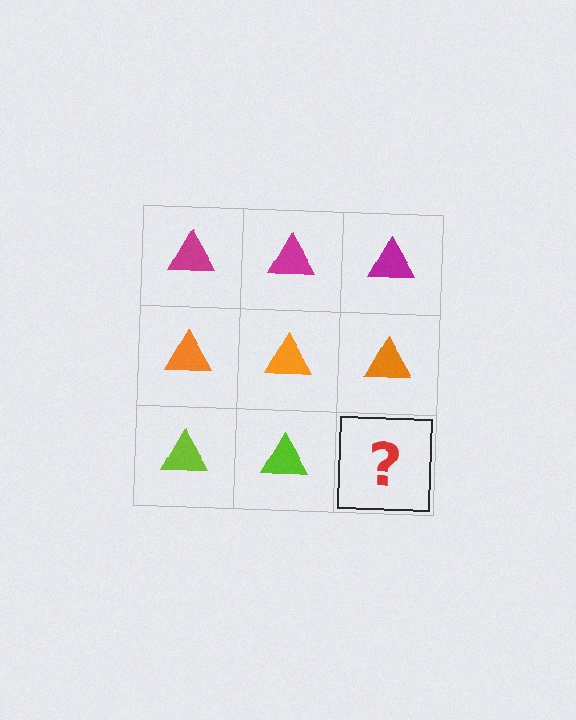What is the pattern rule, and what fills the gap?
The rule is that each row has a consistent color. The gap should be filled with a lime triangle.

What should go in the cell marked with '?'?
The missing cell should contain a lime triangle.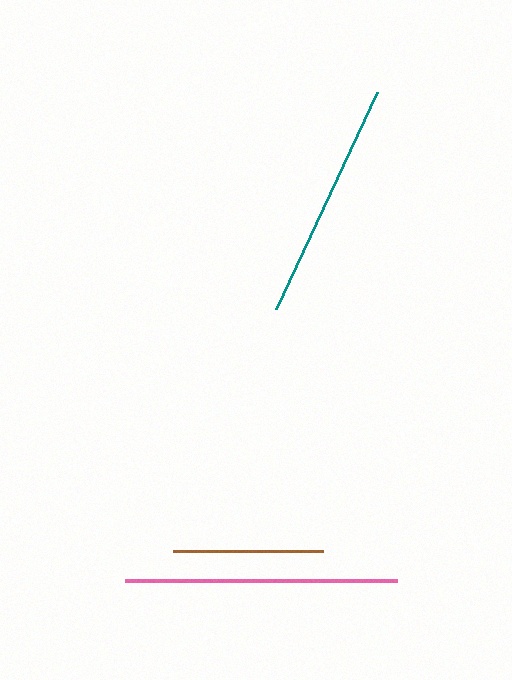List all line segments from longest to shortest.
From longest to shortest: pink, teal, brown.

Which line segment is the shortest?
The brown line is the shortest at approximately 151 pixels.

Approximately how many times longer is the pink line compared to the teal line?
The pink line is approximately 1.1 times the length of the teal line.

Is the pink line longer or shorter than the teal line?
The pink line is longer than the teal line.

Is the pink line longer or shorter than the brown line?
The pink line is longer than the brown line.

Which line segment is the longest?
The pink line is the longest at approximately 272 pixels.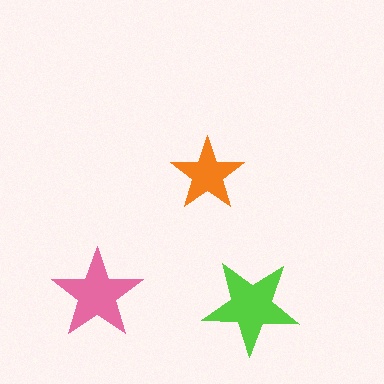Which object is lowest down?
The lime star is bottommost.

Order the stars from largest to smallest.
the lime one, the pink one, the orange one.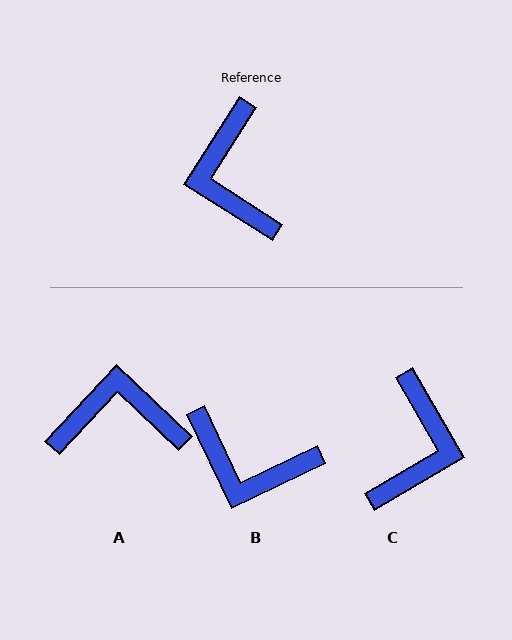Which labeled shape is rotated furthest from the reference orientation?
C, about 153 degrees away.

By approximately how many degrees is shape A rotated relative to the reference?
Approximately 101 degrees clockwise.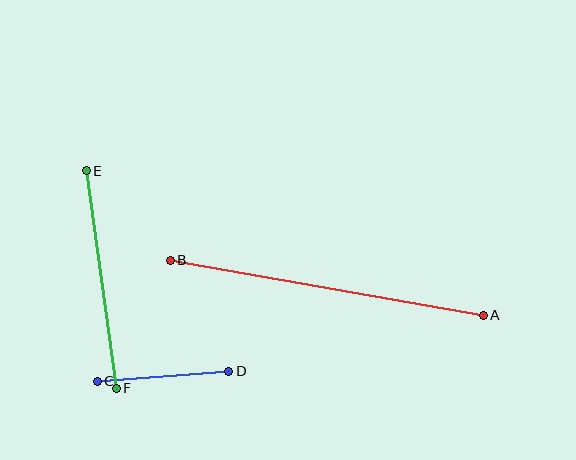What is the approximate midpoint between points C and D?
The midpoint is at approximately (163, 376) pixels.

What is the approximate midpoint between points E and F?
The midpoint is at approximately (101, 279) pixels.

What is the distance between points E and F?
The distance is approximately 219 pixels.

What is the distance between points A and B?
The distance is approximately 318 pixels.